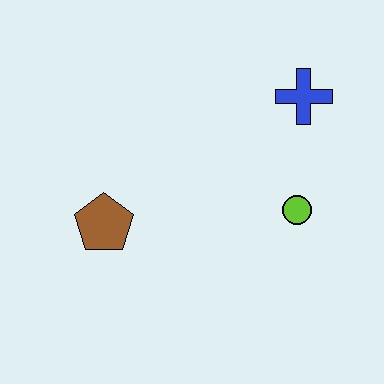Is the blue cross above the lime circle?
Yes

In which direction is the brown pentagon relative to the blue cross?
The brown pentagon is to the left of the blue cross.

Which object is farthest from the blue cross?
The brown pentagon is farthest from the blue cross.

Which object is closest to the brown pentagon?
The lime circle is closest to the brown pentagon.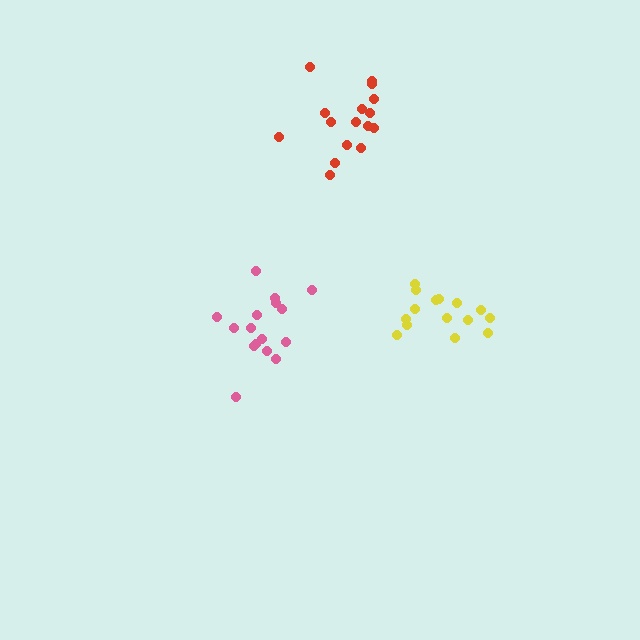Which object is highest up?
The red cluster is topmost.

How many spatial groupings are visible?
There are 3 spatial groupings.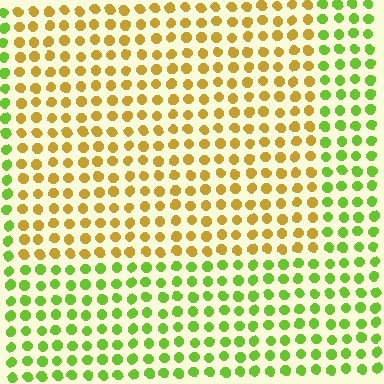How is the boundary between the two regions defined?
The boundary is defined purely by a slight shift in hue (about 52 degrees). Spacing, size, and orientation are identical on both sides.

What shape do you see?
I see a rectangle.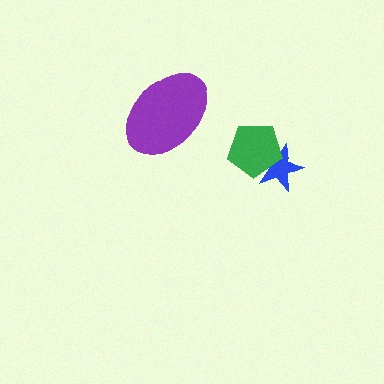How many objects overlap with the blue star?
1 object overlaps with the blue star.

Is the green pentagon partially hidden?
No, no other shape covers it.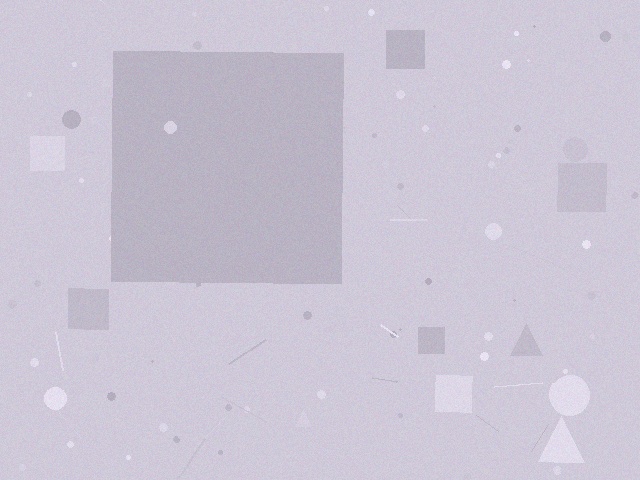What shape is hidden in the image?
A square is hidden in the image.